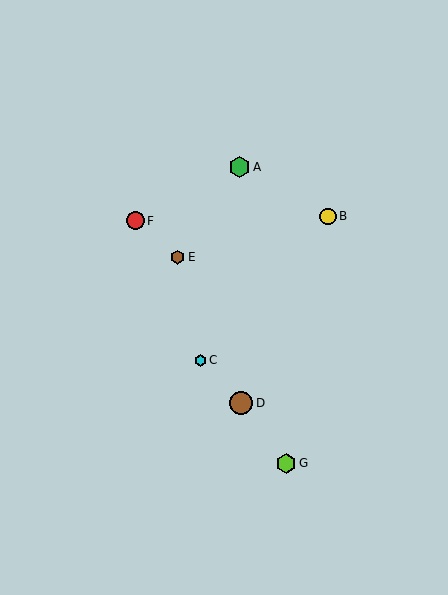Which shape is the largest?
The brown circle (labeled D) is the largest.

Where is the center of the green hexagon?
The center of the green hexagon is at (240, 167).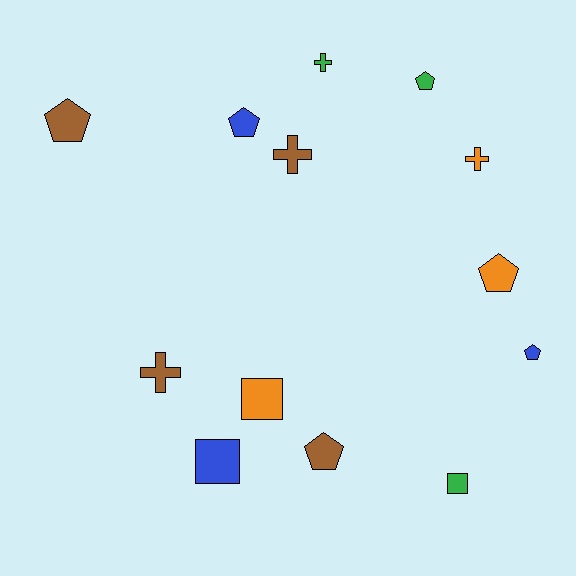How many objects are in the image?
There are 13 objects.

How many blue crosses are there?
There are no blue crosses.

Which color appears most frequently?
Brown, with 4 objects.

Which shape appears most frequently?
Pentagon, with 6 objects.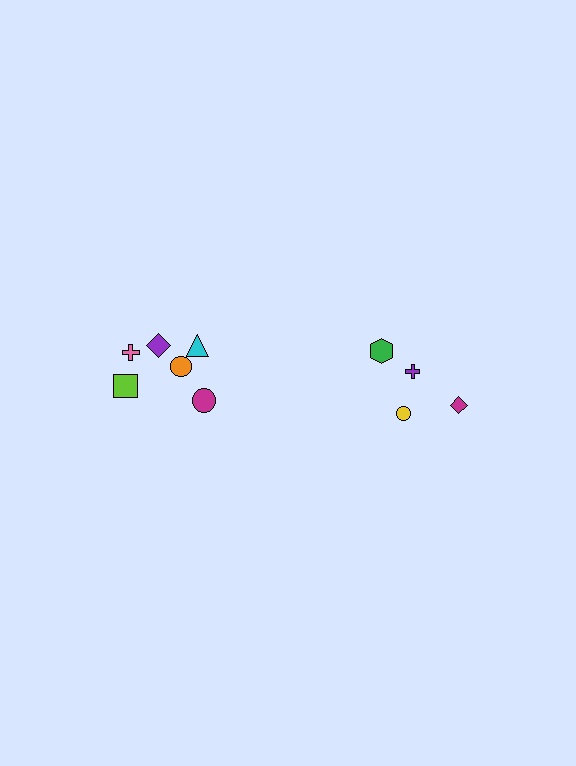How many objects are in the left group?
There are 6 objects.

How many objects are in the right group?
There are 4 objects.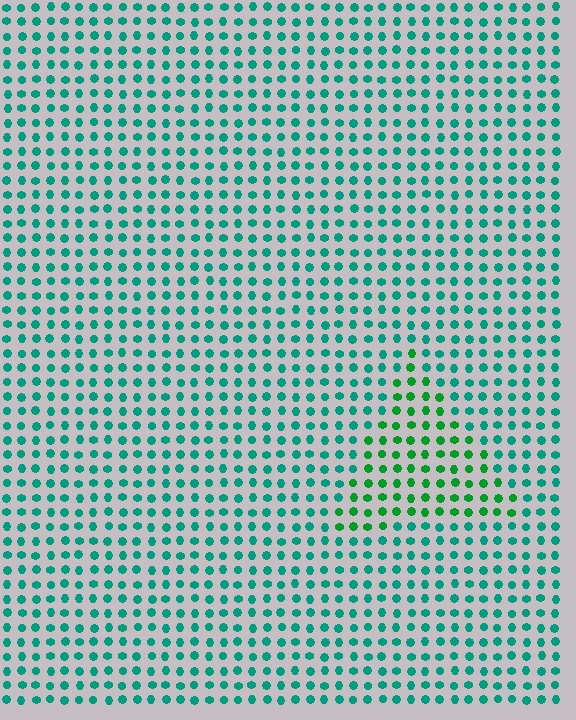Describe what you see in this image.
The image is filled with small teal elements in a uniform arrangement. A triangle-shaped region is visible where the elements are tinted to a slightly different hue, forming a subtle color boundary.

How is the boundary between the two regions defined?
The boundary is defined purely by a slight shift in hue (about 35 degrees). Spacing, size, and orientation are identical on both sides.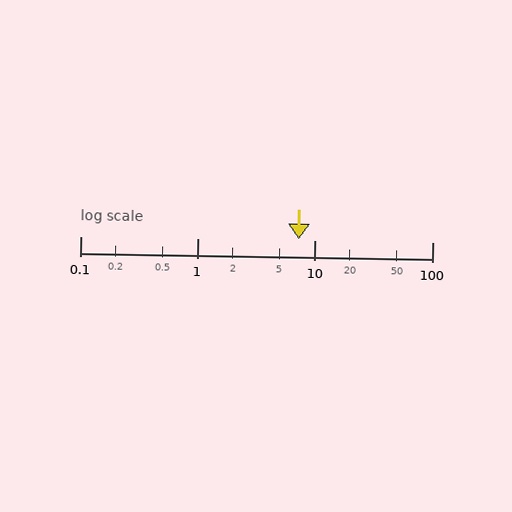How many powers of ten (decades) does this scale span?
The scale spans 3 decades, from 0.1 to 100.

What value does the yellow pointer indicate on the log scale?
The pointer indicates approximately 7.3.